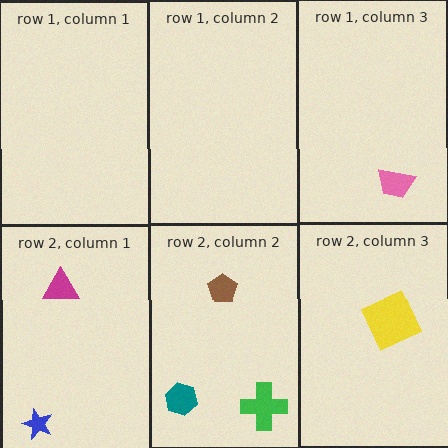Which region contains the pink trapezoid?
The row 1, column 3 region.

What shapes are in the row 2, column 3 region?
The yellow square.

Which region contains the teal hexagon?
The row 2, column 2 region.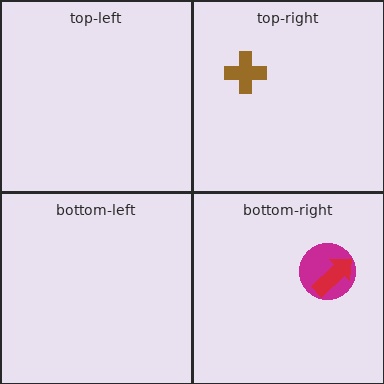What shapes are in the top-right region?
The brown cross.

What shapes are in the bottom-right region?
The magenta circle, the red arrow.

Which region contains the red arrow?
The bottom-right region.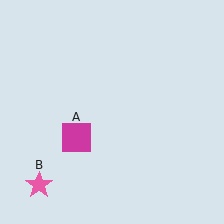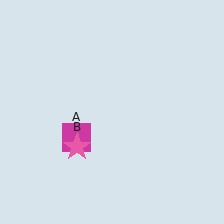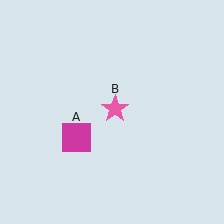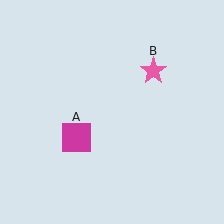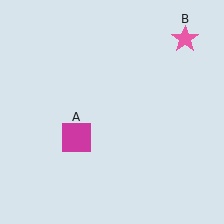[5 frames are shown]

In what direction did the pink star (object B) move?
The pink star (object B) moved up and to the right.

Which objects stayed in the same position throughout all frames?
Magenta square (object A) remained stationary.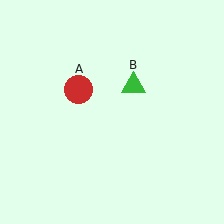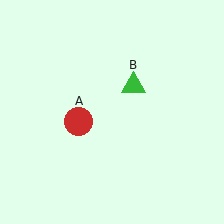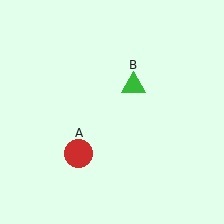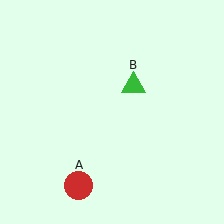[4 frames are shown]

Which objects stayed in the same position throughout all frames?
Green triangle (object B) remained stationary.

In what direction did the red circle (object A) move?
The red circle (object A) moved down.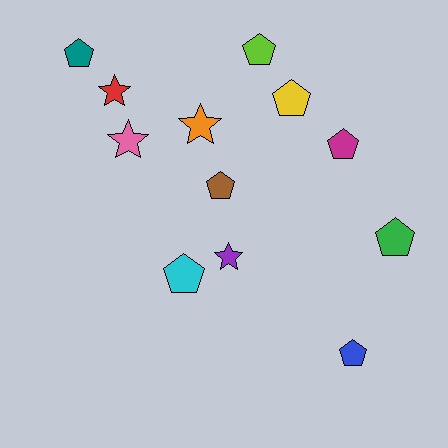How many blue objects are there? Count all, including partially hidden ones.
There is 1 blue object.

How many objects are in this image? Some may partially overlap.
There are 12 objects.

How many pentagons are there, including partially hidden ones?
There are 8 pentagons.